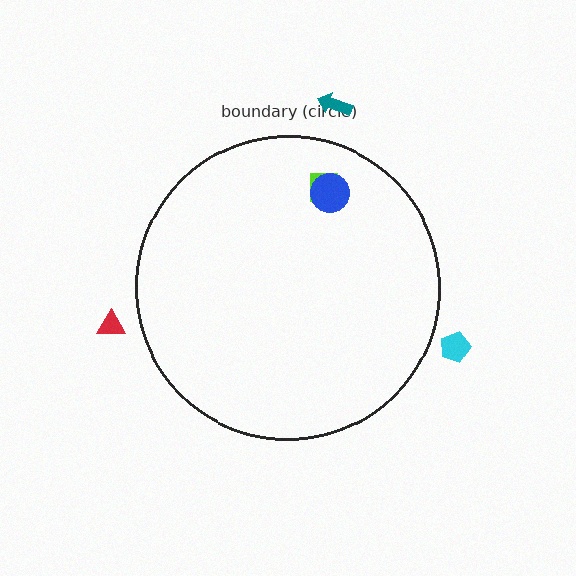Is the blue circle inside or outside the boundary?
Inside.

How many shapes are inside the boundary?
2 inside, 3 outside.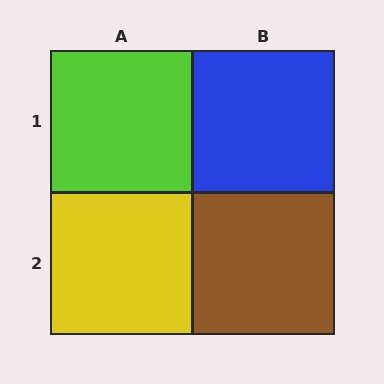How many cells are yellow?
1 cell is yellow.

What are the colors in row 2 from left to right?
Yellow, brown.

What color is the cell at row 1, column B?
Blue.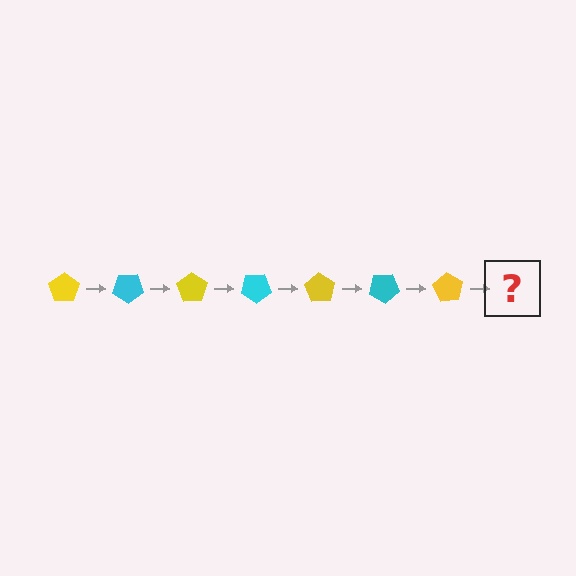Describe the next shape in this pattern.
It should be a cyan pentagon, rotated 245 degrees from the start.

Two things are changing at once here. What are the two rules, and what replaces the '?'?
The two rules are that it rotates 35 degrees each step and the color cycles through yellow and cyan. The '?' should be a cyan pentagon, rotated 245 degrees from the start.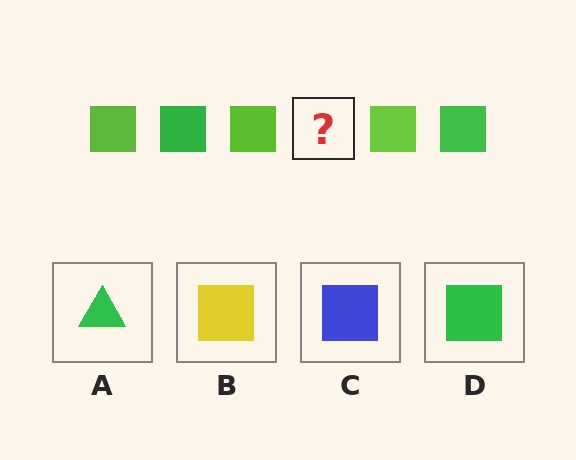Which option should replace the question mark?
Option D.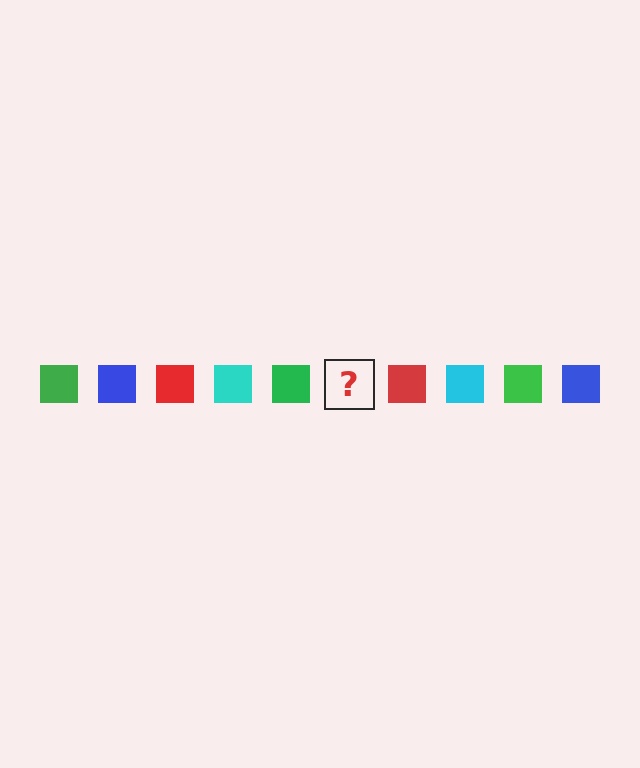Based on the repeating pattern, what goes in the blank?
The blank should be a blue square.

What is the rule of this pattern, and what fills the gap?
The rule is that the pattern cycles through green, blue, red, cyan squares. The gap should be filled with a blue square.